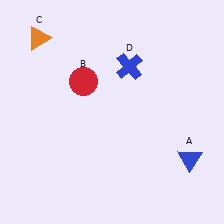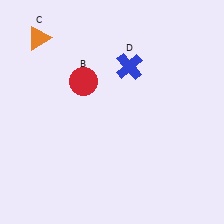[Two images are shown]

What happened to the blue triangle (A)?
The blue triangle (A) was removed in Image 2. It was in the bottom-right area of Image 1.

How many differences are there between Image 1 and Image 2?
There is 1 difference between the two images.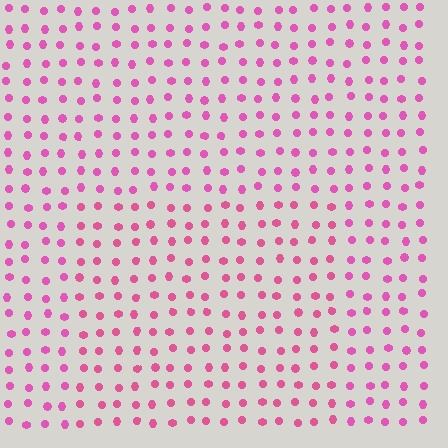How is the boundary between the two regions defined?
The boundary is defined purely by a slight shift in hue (about 15 degrees). Spacing, size, and orientation are identical on both sides.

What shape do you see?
I see a rectangle.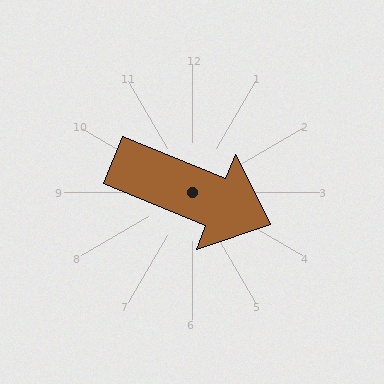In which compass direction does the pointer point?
East.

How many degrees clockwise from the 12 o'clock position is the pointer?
Approximately 112 degrees.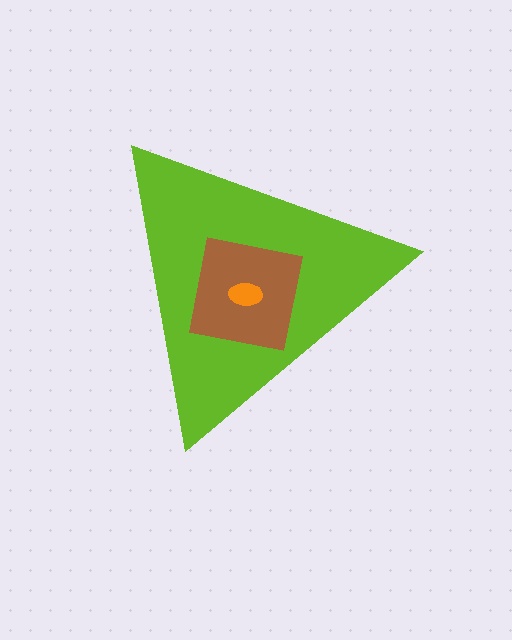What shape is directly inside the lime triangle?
The brown square.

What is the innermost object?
The orange ellipse.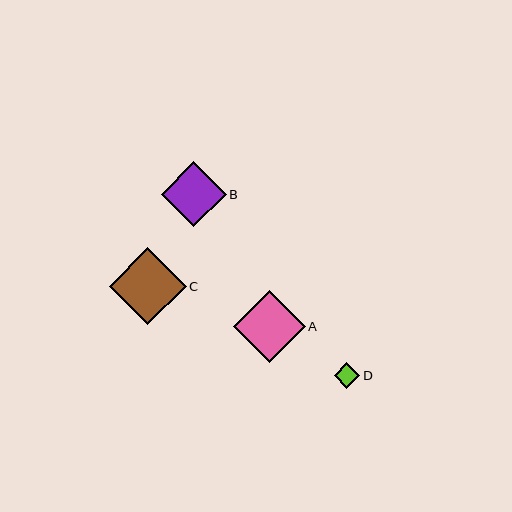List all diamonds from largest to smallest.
From largest to smallest: C, A, B, D.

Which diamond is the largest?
Diamond C is the largest with a size of approximately 76 pixels.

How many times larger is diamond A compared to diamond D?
Diamond A is approximately 2.8 times the size of diamond D.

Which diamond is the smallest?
Diamond D is the smallest with a size of approximately 26 pixels.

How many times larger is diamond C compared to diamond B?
Diamond C is approximately 1.2 times the size of diamond B.